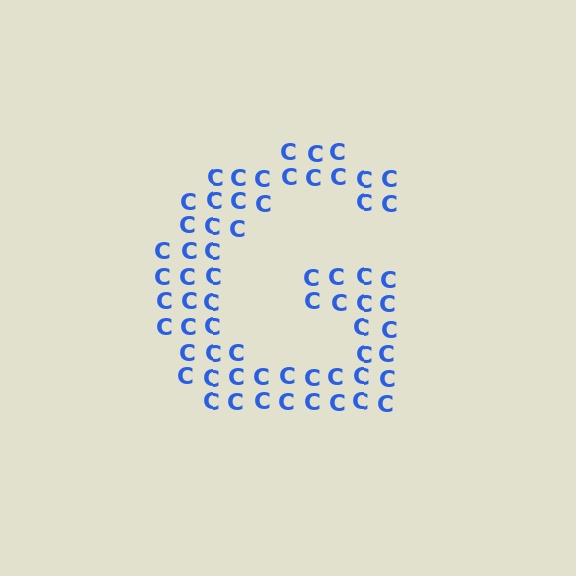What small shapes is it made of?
It is made of small letter C's.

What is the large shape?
The large shape is the letter G.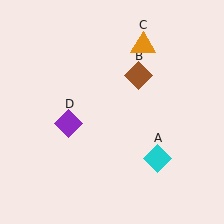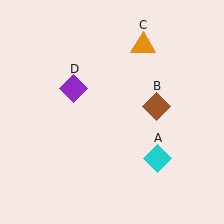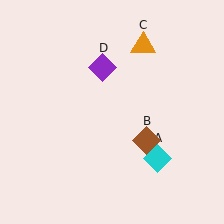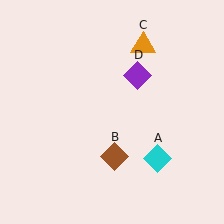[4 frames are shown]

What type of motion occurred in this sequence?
The brown diamond (object B), purple diamond (object D) rotated clockwise around the center of the scene.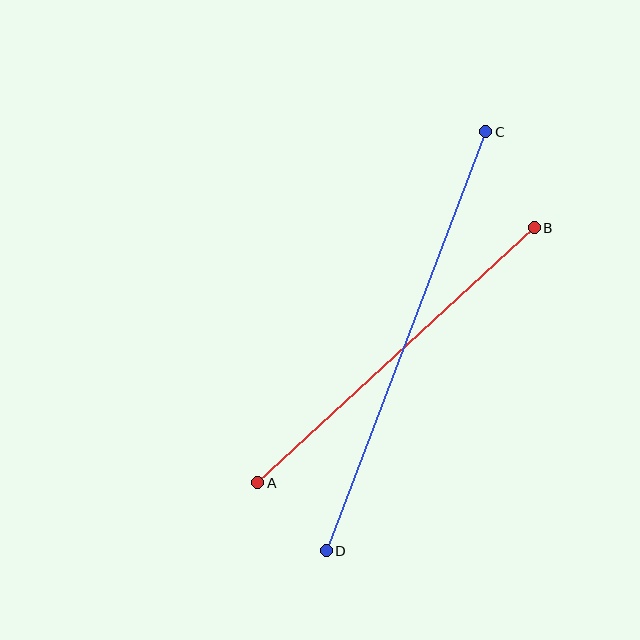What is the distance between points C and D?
The distance is approximately 448 pixels.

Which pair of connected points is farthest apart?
Points C and D are farthest apart.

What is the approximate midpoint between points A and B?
The midpoint is at approximately (396, 355) pixels.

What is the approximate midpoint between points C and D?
The midpoint is at approximately (406, 341) pixels.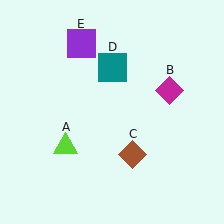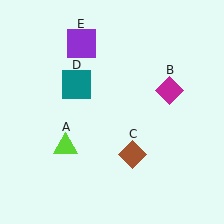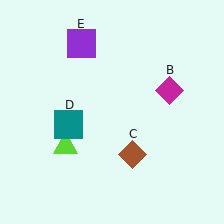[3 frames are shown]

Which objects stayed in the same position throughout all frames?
Lime triangle (object A) and magenta diamond (object B) and brown diamond (object C) and purple square (object E) remained stationary.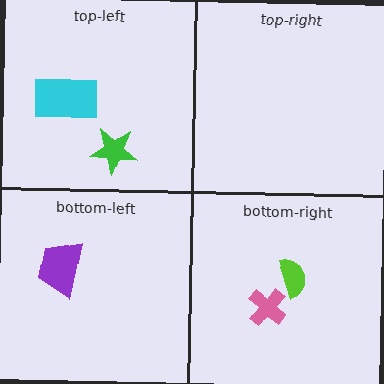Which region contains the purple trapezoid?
The bottom-left region.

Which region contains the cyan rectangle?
The top-left region.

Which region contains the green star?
The top-left region.